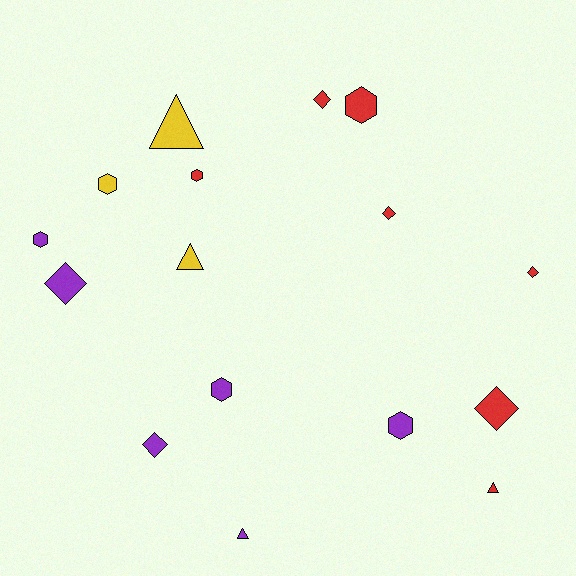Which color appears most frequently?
Red, with 7 objects.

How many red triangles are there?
There is 1 red triangle.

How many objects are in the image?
There are 16 objects.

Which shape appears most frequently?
Diamond, with 6 objects.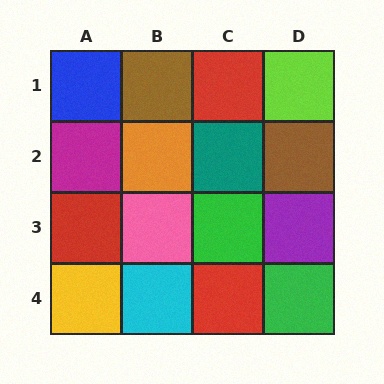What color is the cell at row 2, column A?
Magenta.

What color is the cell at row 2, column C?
Teal.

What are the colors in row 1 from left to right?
Blue, brown, red, lime.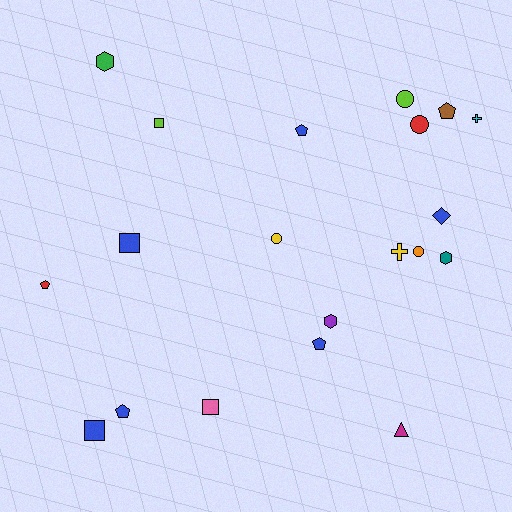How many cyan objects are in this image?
There is 1 cyan object.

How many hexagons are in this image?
There are 3 hexagons.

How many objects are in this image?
There are 20 objects.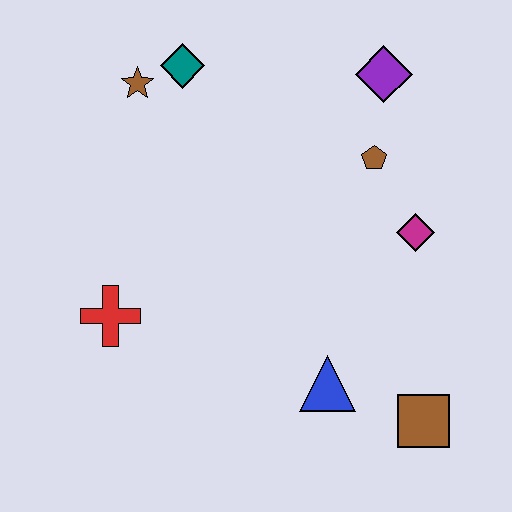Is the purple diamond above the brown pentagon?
Yes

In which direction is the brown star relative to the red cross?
The brown star is above the red cross.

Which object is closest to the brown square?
The blue triangle is closest to the brown square.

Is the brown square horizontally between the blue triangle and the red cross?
No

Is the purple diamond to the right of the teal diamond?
Yes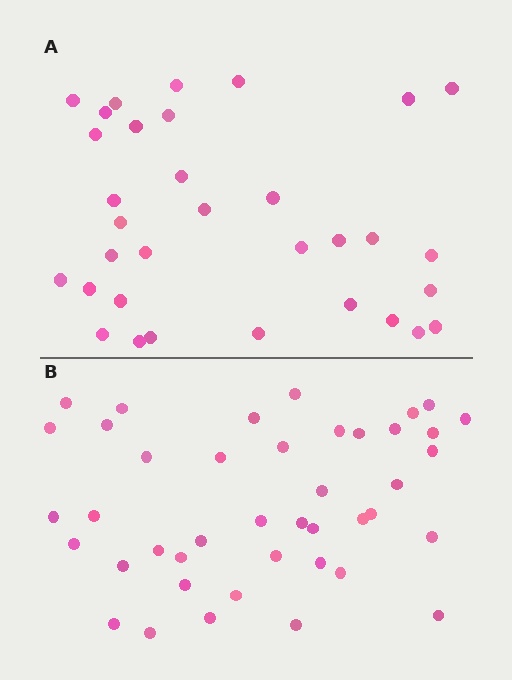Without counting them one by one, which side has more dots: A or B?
Region B (the bottom region) has more dots.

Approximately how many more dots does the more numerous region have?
Region B has roughly 8 or so more dots than region A.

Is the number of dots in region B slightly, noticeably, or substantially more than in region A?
Region B has noticeably more, but not dramatically so. The ratio is roughly 1.3 to 1.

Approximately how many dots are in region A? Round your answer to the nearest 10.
About 30 dots. (The exact count is 33, which rounds to 30.)